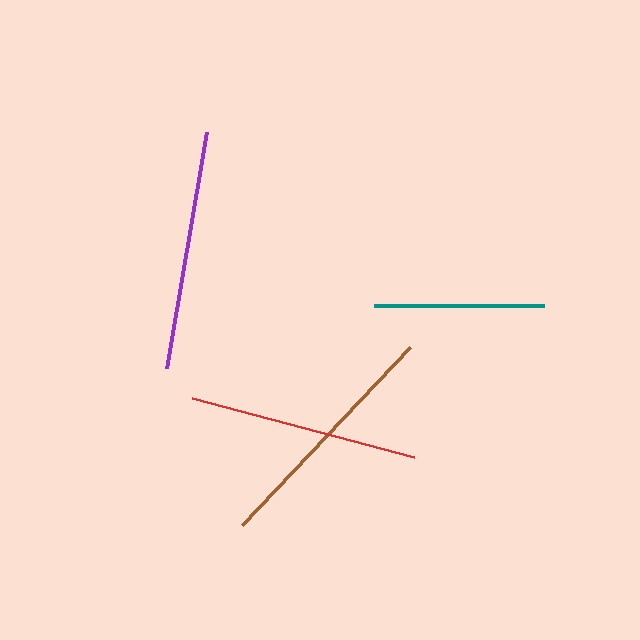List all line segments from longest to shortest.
From longest to shortest: brown, purple, red, teal.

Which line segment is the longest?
The brown line is the longest at approximately 244 pixels.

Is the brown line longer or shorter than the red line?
The brown line is longer than the red line.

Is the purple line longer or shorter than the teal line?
The purple line is longer than the teal line.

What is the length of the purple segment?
The purple segment is approximately 239 pixels long.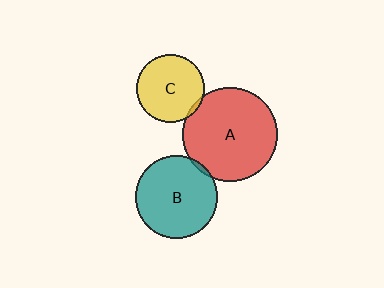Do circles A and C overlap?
Yes.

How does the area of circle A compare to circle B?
Approximately 1.3 times.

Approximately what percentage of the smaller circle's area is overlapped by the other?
Approximately 5%.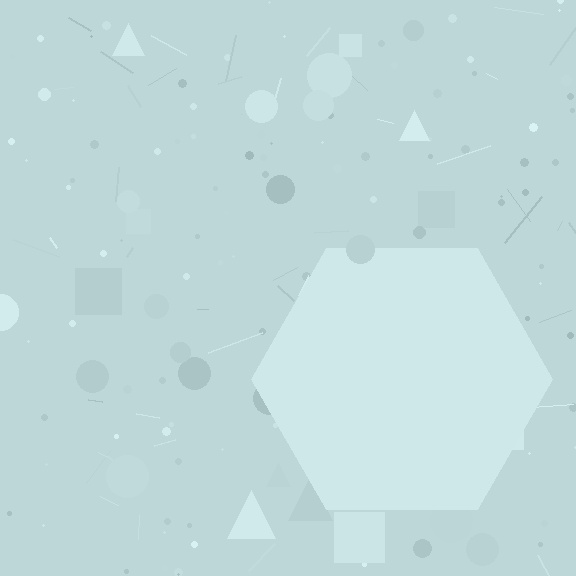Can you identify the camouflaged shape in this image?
The camouflaged shape is a hexagon.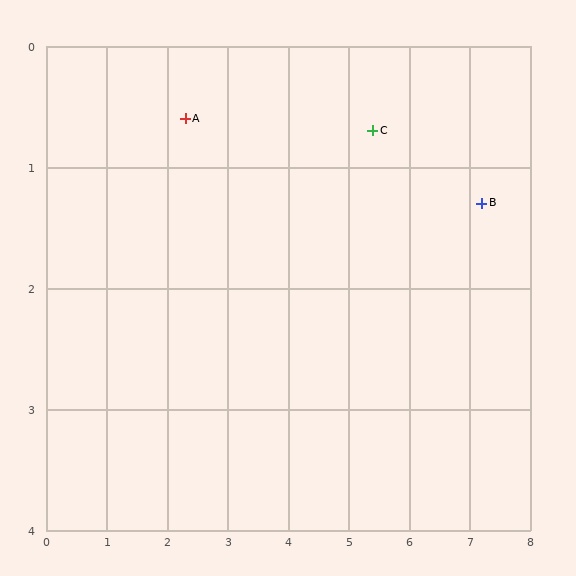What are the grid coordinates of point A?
Point A is at approximately (2.3, 0.6).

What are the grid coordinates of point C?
Point C is at approximately (5.4, 0.7).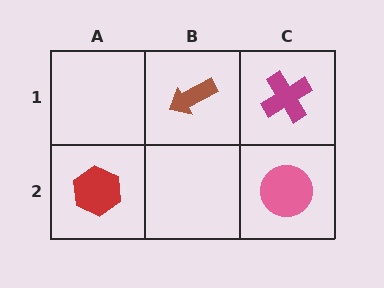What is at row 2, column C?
A pink circle.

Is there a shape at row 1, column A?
No, that cell is empty.